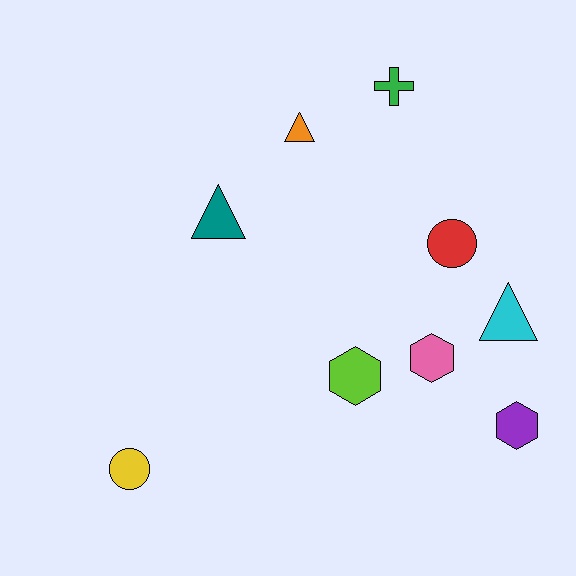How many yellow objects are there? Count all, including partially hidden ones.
There is 1 yellow object.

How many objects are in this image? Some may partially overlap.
There are 9 objects.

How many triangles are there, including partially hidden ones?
There are 3 triangles.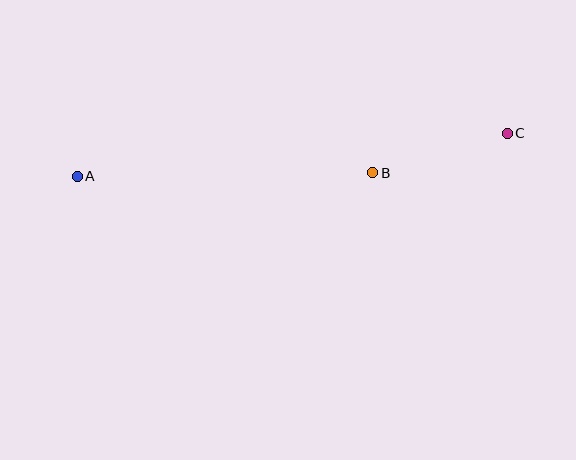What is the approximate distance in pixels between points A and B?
The distance between A and B is approximately 296 pixels.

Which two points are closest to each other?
Points B and C are closest to each other.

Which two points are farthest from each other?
Points A and C are farthest from each other.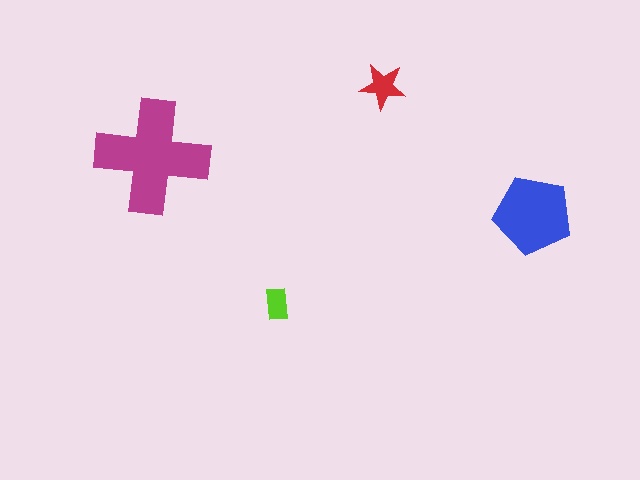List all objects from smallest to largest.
The lime rectangle, the red star, the blue pentagon, the magenta cross.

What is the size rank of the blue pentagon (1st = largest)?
2nd.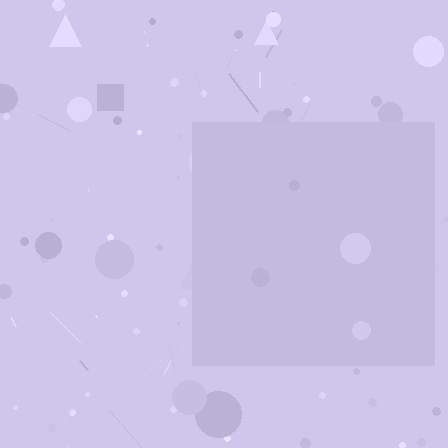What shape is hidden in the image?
A square is hidden in the image.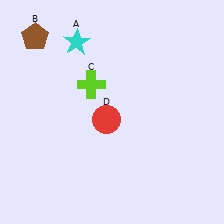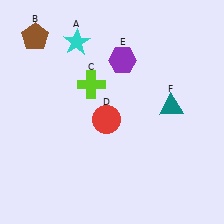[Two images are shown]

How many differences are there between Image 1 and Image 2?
There are 2 differences between the two images.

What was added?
A purple hexagon (E), a teal triangle (F) were added in Image 2.